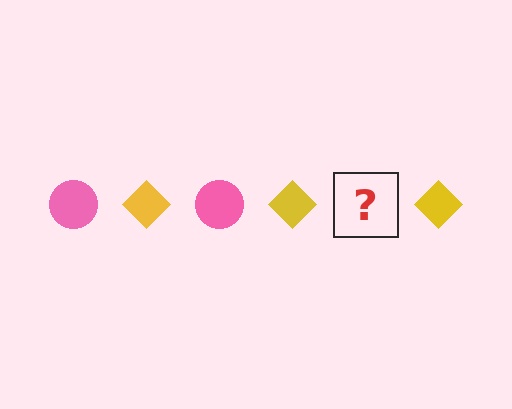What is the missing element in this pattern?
The missing element is a pink circle.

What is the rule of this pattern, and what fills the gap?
The rule is that the pattern alternates between pink circle and yellow diamond. The gap should be filled with a pink circle.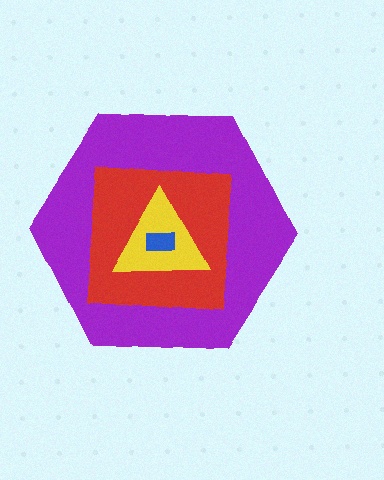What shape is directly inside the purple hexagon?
The red square.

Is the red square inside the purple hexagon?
Yes.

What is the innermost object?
The blue rectangle.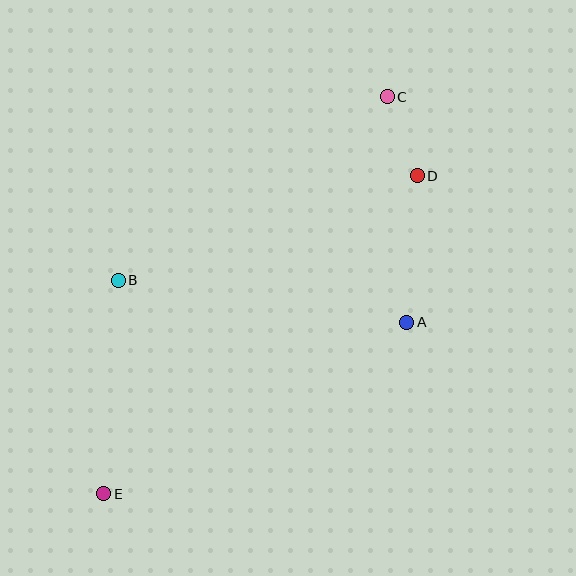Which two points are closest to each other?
Points C and D are closest to each other.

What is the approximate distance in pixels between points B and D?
The distance between B and D is approximately 317 pixels.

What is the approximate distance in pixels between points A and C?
The distance between A and C is approximately 226 pixels.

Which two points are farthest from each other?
Points C and E are farthest from each other.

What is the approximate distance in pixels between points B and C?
The distance between B and C is approximately 326 pixels.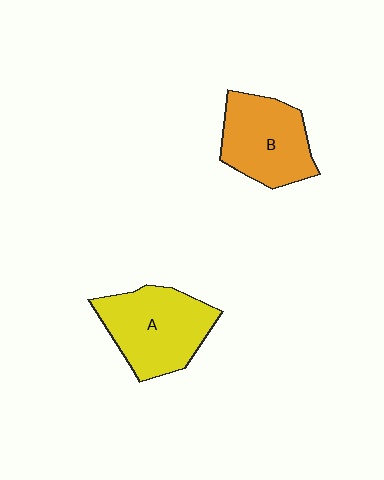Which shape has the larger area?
Shape A (yellow).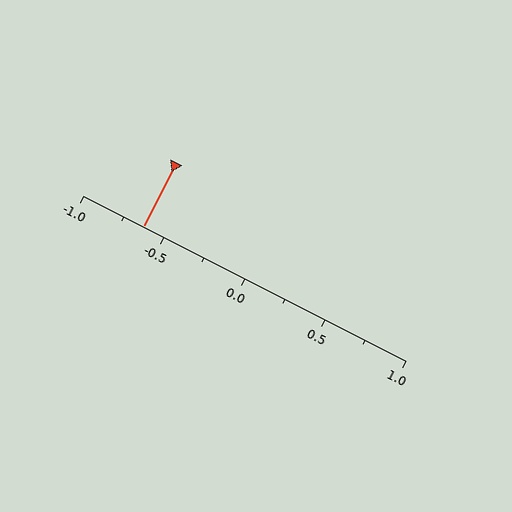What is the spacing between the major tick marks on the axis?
The major ticks are spaced 0.5 apart.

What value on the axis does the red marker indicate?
The marker indicates approximately -0.62.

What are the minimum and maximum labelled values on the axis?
The axis runs from -1.0 to 1.0.